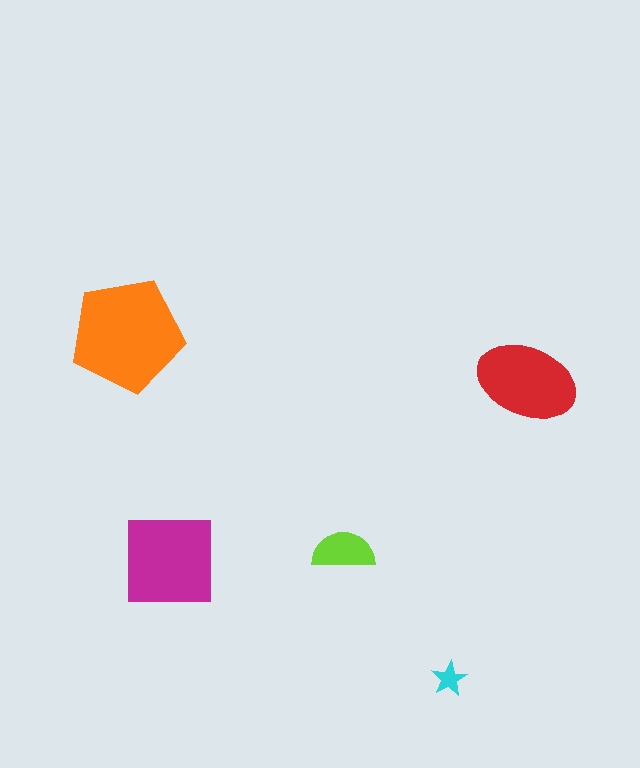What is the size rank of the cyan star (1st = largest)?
5th.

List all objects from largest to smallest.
The orange pentagon, the magenta square, the red ellipse, the lime semicircle, the cyan star.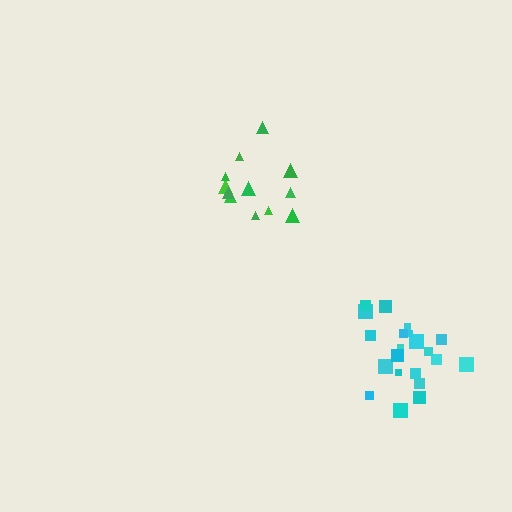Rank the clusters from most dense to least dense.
cyan, green.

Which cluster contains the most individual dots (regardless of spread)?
Cyan (21).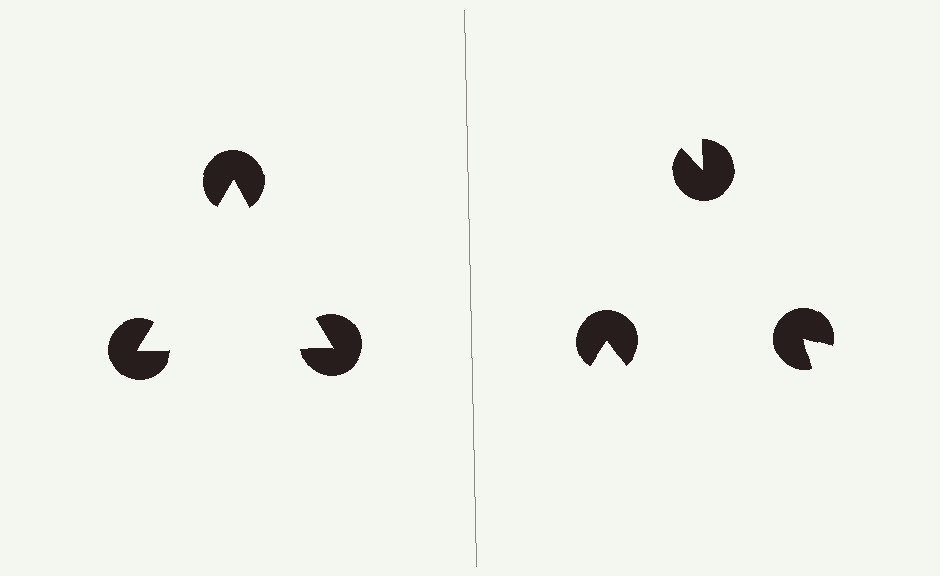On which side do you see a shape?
An illusory triangle appears on the left side. On the right side the wedge cuts are rotated, so no coherent shape forms.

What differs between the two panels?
The pac-man discs are positioned identically on both sides; only the wedge orientations differ. On the left they align to a triangle; on the right they are misaligned.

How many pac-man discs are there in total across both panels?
6 — 3 on each side.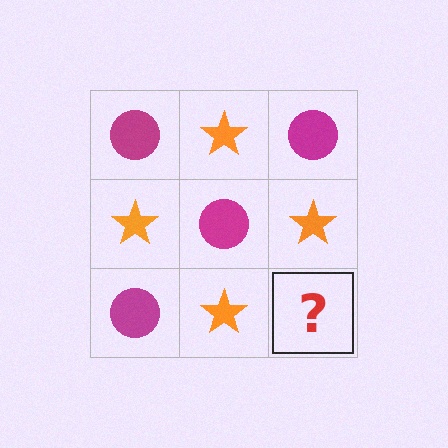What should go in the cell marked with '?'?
The missing cell should contain a magenta circle.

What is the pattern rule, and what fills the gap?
The rule is that it alternates magenta circle and orange star in a checkerboard pattern. The gap should be filled with a magenta circle.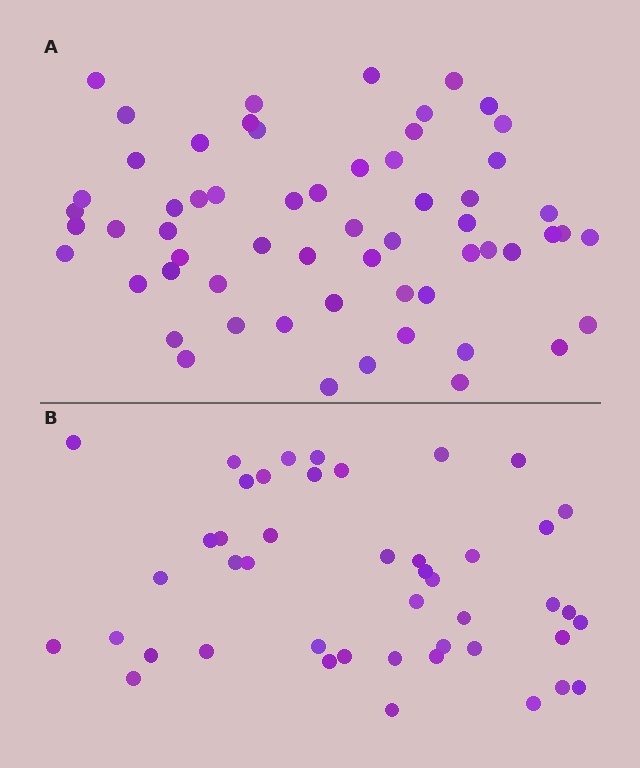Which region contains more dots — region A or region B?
Region A (the top region) has more dots.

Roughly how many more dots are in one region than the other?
Region A has approximately 15 more dots than region B.